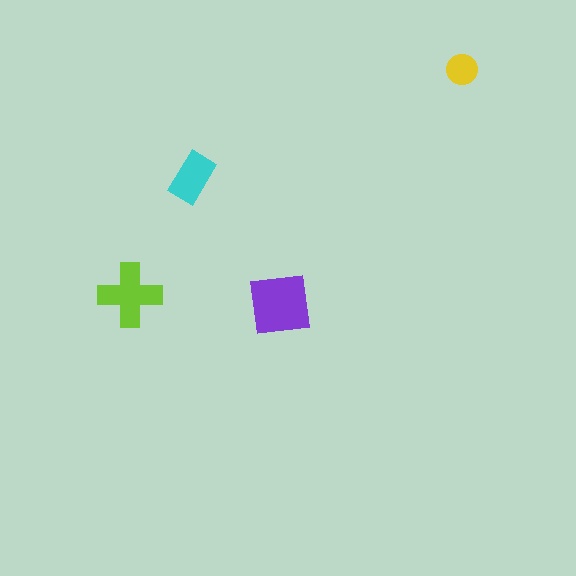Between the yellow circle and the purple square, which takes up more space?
The purple square.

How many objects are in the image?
There are 4 objects in the image.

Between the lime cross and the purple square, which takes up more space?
The purple square.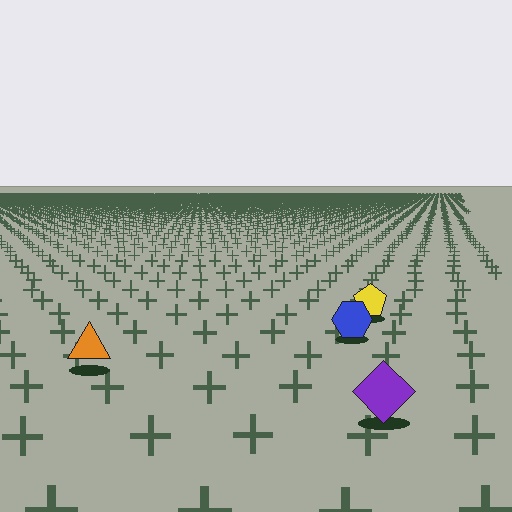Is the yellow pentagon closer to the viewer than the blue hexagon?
No. The blue hexagon is closer — you can tell from the texture gradient: the ground texture is coarser near it.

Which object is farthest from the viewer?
The yellow pentagon is farthest from the viewer. It appears smaller and the ground texture around it is denser.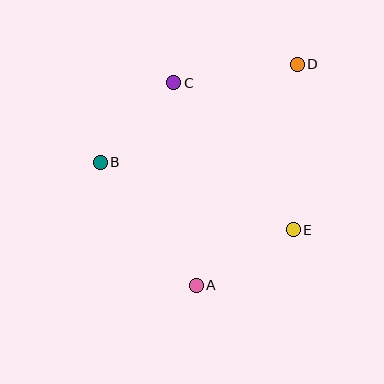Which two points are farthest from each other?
Points A and D are farthest from each other.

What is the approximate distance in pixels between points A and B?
The distance between A and B is approximately 156 pixels.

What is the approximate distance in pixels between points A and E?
The distance between A and E is approximately 112 pixels.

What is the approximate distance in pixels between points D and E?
The distance between D and E is approximately 166 pixels.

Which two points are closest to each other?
Points B and C are closest to each other.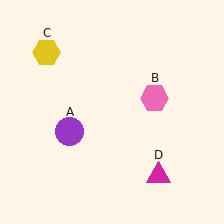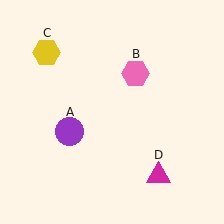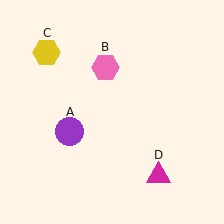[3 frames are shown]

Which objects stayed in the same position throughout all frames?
Purple circle (object A) and yellow hexagon (object C) and magenta triangle (object D) remained stationary.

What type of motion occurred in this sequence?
The pink hexagon (object B) rotated counterclockwise around the center of the scene.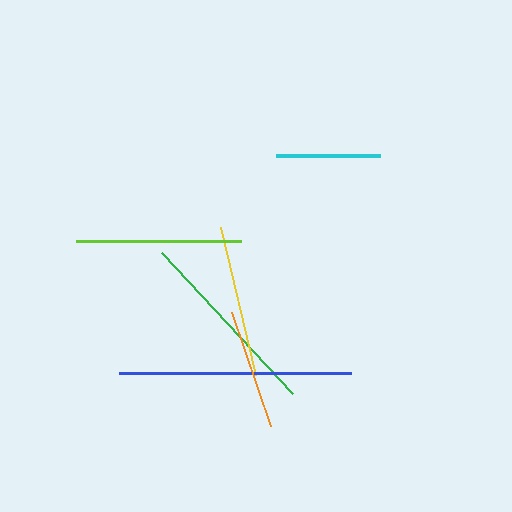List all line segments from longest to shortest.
From longest to shortest: blue, green, lime, yellow, orange, cyan.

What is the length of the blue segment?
The blue segment is approximately 232 pixels long.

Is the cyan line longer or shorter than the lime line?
The lime line is longer than the cyan line.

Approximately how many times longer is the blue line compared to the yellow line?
The blue line is approximately 1.5 times the length of the yellow line.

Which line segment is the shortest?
The cyan line is the shortest at approximately 104 pixels.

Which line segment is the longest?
The blue line is the longest at approximately 232 pixels.